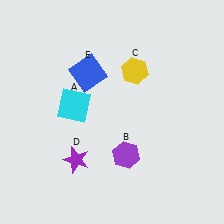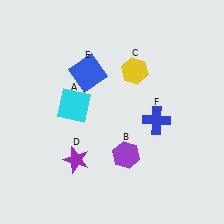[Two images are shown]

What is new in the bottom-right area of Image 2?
A blue cross (F) was added in the bottom-right area of Image 2.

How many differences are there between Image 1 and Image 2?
There is 1 difference between the two images.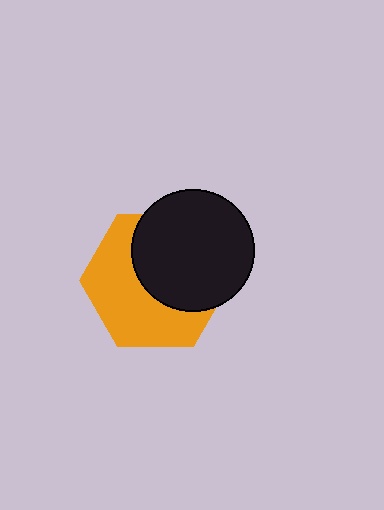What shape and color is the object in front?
The object in front is a black circle.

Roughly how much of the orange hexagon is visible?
About half of it is visible (roughly 52%).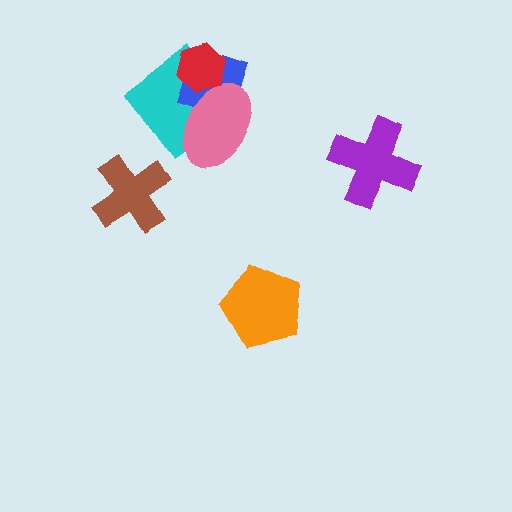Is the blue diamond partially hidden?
Yes, it is partially covered by another shape.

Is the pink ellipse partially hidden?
Yes, it is partially covered by another shape.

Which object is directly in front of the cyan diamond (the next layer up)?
The blue diamond is directly in front of the cyan diamond.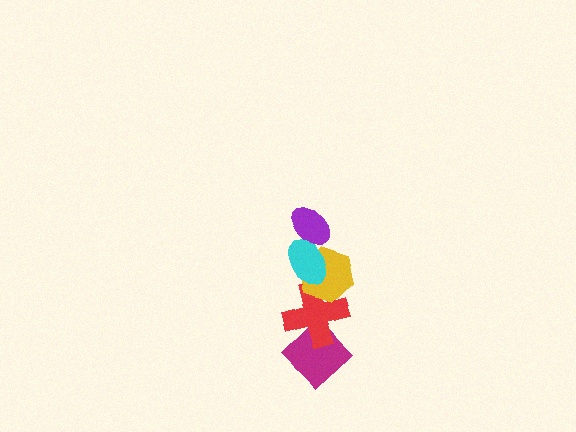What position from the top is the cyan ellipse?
The cyan ellipse is 2nd from the top.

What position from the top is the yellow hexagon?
The yellow hexagon is 3rd from the top.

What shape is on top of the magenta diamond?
The red cross is on top of the magenta diamond.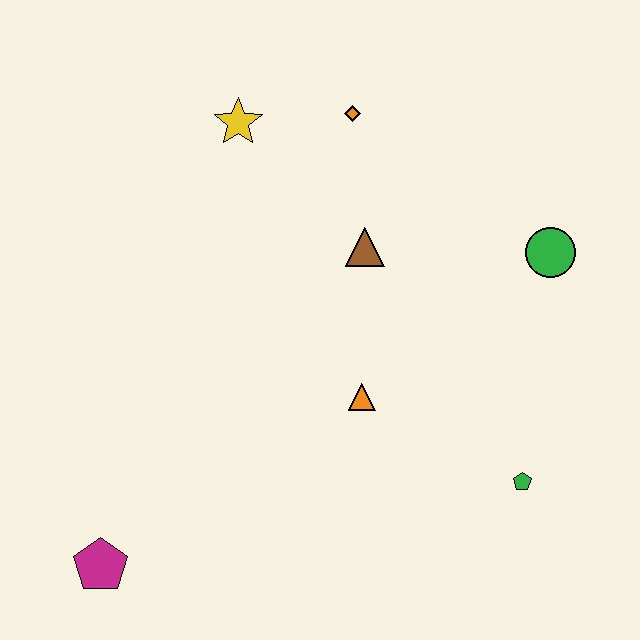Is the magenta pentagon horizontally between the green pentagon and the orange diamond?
No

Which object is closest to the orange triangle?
The brown triangle is closest to the orange triangle.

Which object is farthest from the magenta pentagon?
The green circle is farthest from the magenta pentagon.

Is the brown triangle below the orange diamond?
Yes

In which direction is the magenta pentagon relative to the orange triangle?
The magenta pentagon is to the left of the orange triangle.